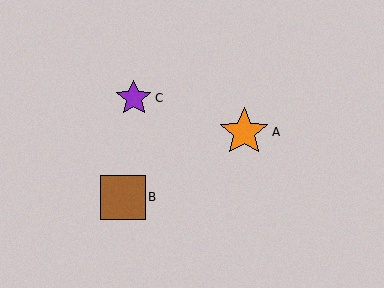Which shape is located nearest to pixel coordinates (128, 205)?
The brown square (labeled B) at (123, 197) is nearest to that location.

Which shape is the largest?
The orange star (labeled A) is the largest.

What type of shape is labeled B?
Shape B is a brown square.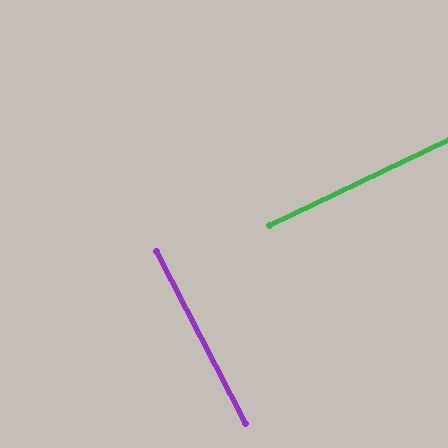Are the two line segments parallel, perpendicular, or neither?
Perpendicular — they meet at approximately 88°.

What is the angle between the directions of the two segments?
Approximately 88 degrees.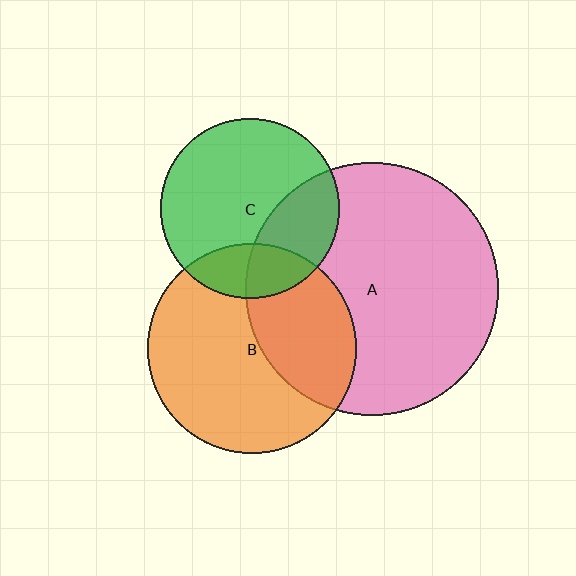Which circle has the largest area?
Circle A (pink).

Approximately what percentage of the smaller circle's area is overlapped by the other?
Approximately 20%.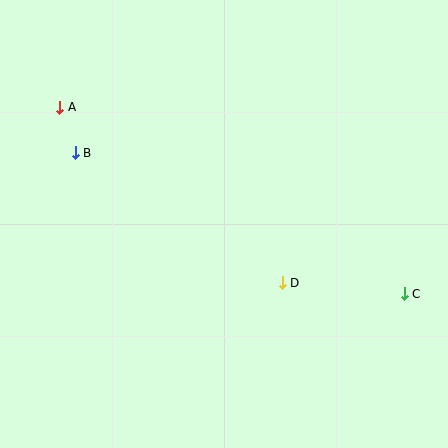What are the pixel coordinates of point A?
Point A is at (60, 107).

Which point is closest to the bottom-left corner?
Point B is closest to the bottom-left corner.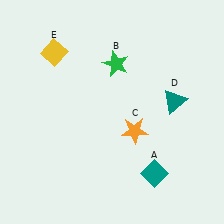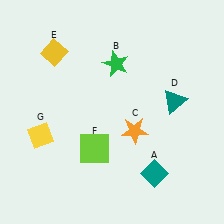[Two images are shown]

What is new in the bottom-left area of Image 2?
A lime square (F) was added in the bottom-left area of Image 2.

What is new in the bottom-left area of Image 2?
A yellow diamond (G) was added in the bottom-left area of Image 2.